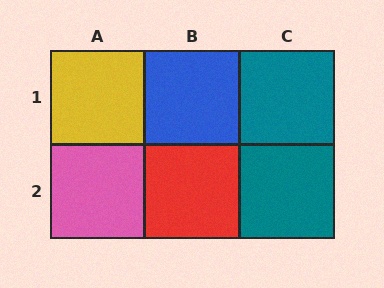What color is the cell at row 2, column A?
Pink.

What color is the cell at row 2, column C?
Teal.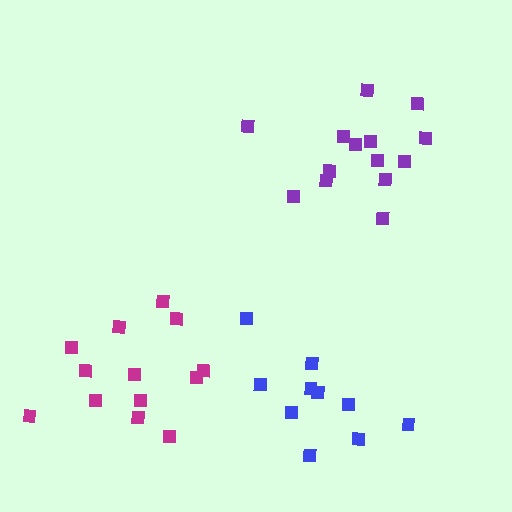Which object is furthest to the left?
The magenta cluster is leftmost.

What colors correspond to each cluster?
The clusters are colored: blue, magenta, purple.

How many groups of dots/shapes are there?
There are 3 groups.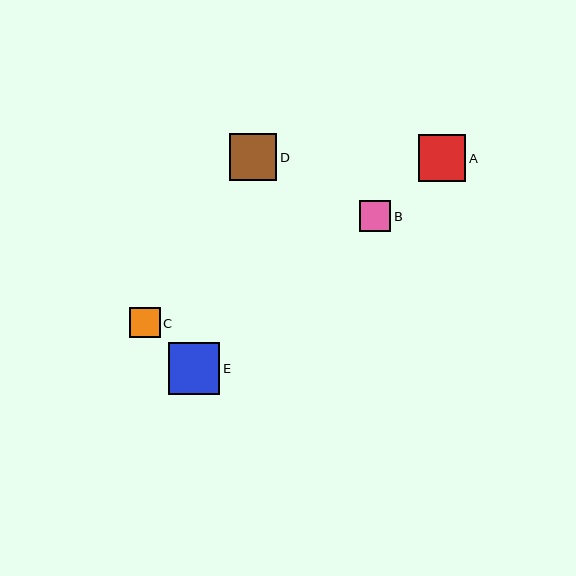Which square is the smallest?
Square C is the smallest with a size of approximately 30 pixels.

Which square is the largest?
Square E is the largest with a size of approximately 51 pixels.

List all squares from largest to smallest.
From largest to smallest: E, A, D, B, C.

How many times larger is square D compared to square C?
Square D is approximately 1.6 times the size of square C.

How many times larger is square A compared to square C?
Square A is approximately 1.6 times the size of square C.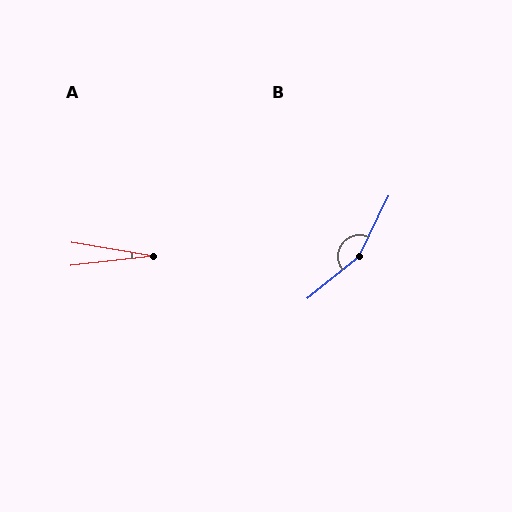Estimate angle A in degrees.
Approximately 16 degrees.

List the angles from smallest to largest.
A (16°), B (155°).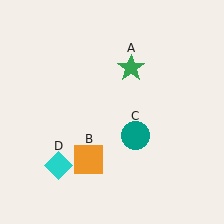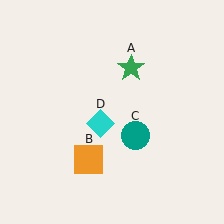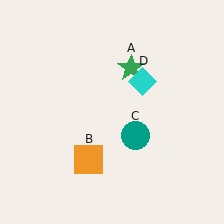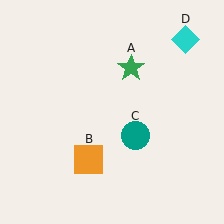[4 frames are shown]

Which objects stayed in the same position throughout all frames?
Green star (object A) and orange square (object B) and teal circle (object C) remained stationary.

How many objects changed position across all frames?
1 object changed position: cyan diamond (object D).